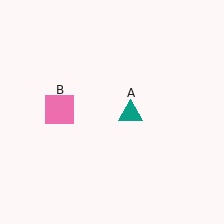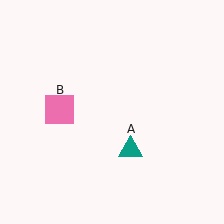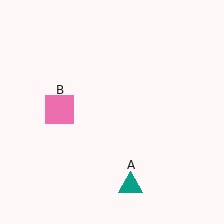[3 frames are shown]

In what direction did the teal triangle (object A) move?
The teal triangle (object A) moved down.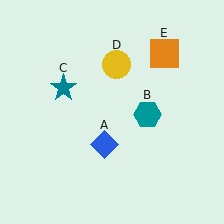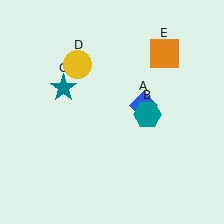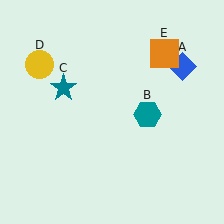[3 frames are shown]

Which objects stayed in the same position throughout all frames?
Teal hexagon (object B) and teal star (object C) and orange square (object E) remained stationary.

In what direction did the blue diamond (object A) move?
The blue diamond (object A) moved up and to the right.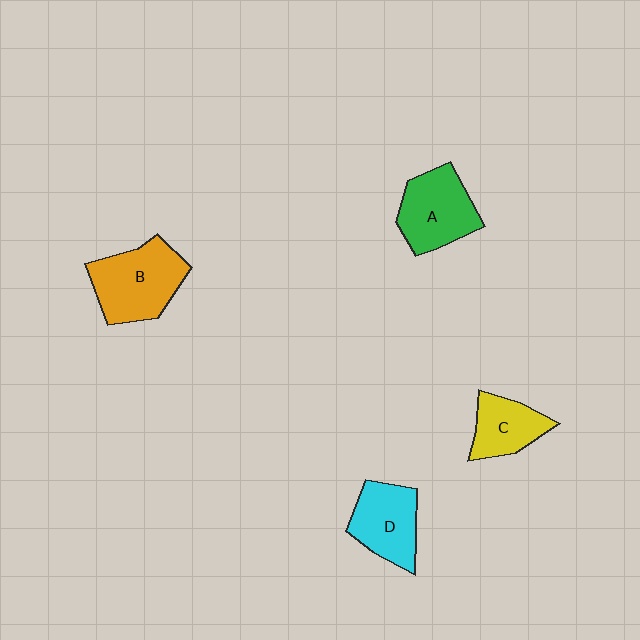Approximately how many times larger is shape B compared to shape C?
Approximately 1.6 times.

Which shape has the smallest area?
Shape C (yellow).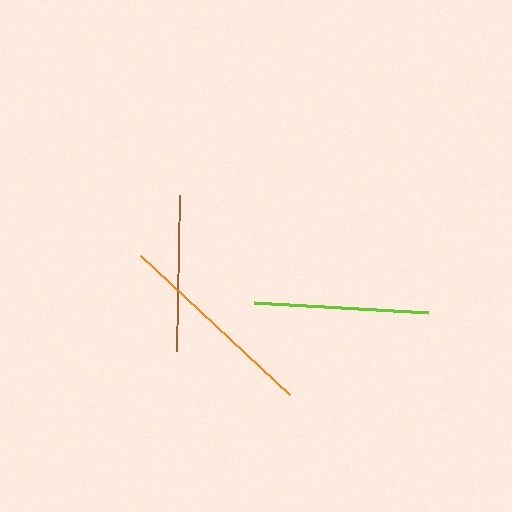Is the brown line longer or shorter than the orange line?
The orange line is longer than the brown line.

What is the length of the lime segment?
The lime segment is approximately 174 pixels long.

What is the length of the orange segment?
The orange segment is approximately 203 pixels long.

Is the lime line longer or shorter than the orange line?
The orange line is longer than the lime line.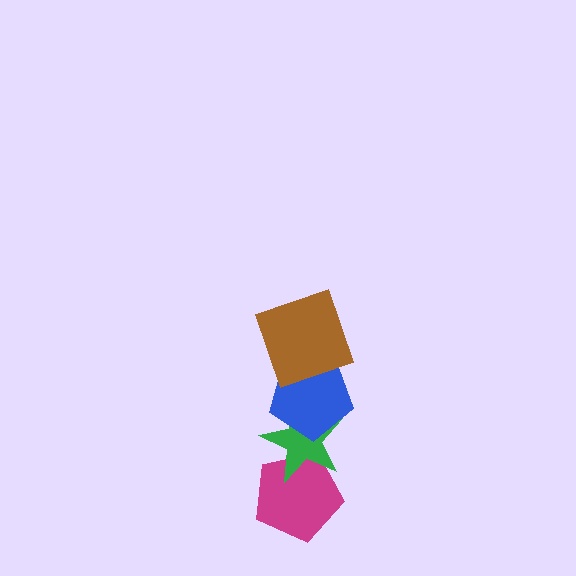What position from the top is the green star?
The green star is 3rd from the top.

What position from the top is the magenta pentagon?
The magenta pentagon is 4th from the top.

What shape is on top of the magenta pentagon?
The green star is on top of the magenta pentagon.